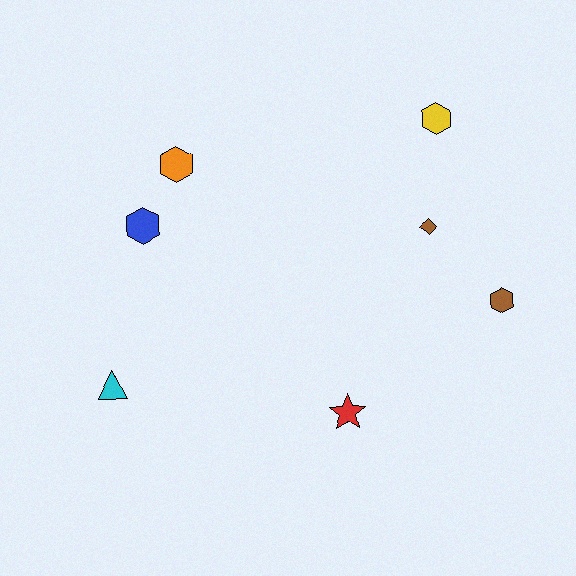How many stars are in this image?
There is 1 star.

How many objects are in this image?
There are 7 objects.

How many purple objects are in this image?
There are no purple objects.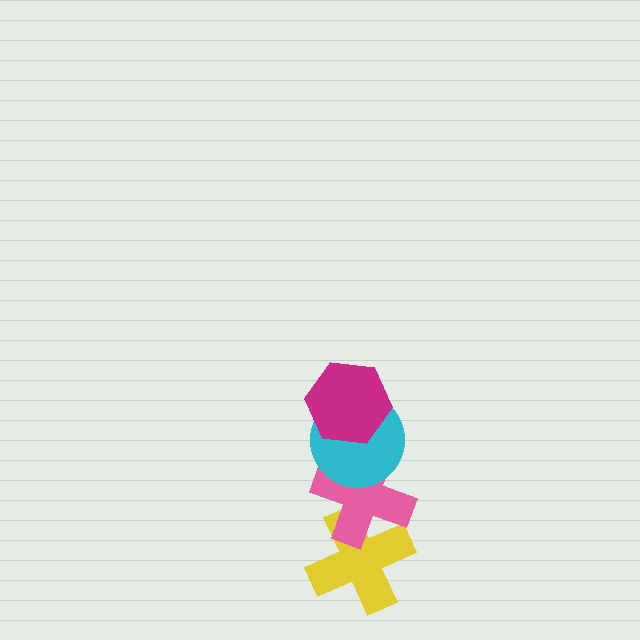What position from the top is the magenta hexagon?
The magenta hexagon is 1st from the top.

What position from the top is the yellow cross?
The yellow cross is 4th from the top.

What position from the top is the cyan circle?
The cyan circle is 2nd from the top.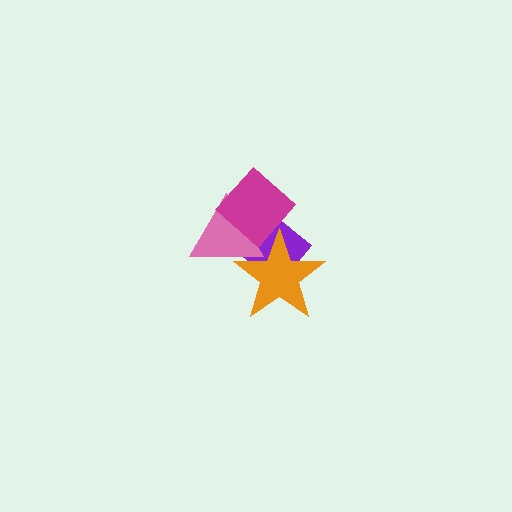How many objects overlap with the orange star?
3 objects overlap with the orange star.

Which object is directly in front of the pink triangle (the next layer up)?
The magenta diamond is directly in front of the pink triangle.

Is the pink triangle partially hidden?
Yes, it is partially covered by another shape.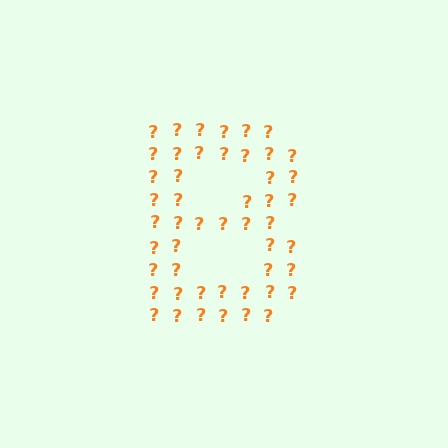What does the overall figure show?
The overall figure shows the letter B.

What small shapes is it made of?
It is made of small question marks.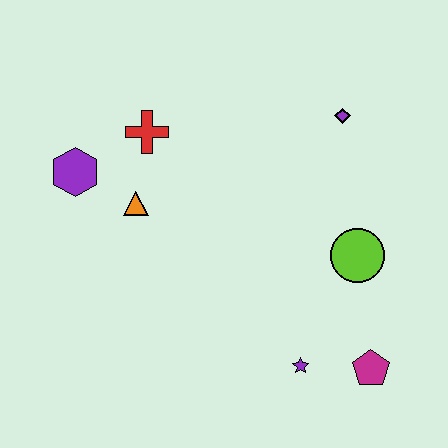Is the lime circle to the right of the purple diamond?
Yes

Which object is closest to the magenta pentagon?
The purple star is closest to the magenta pentagon.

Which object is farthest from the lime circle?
The purple hexagon is farthest from the lime circle.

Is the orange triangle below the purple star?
No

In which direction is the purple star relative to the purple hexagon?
The purple star is to the right of the purple hexagon.